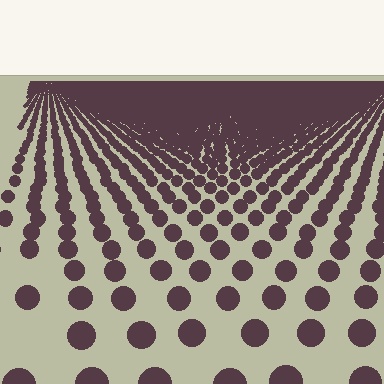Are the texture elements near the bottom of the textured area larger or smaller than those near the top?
Larger. Near the bottom, elements are closer to the viewer and appear at a bigger on-screen size.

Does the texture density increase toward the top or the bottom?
Density increases toward the top.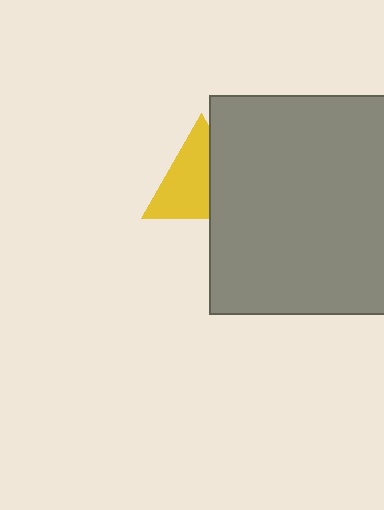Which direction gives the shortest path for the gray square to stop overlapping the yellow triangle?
Moving right gives the shortest separation.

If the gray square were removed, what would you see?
You would see the complete yellow triangle.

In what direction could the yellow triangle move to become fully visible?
The yellow triangle could move left. That would shift it out from behind the gray square entirely.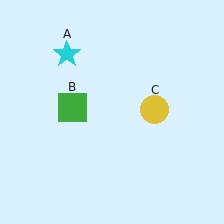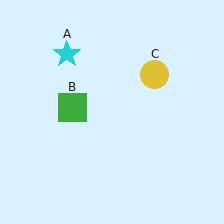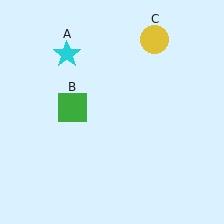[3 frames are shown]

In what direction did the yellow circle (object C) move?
The yellow circle (object C) moved up.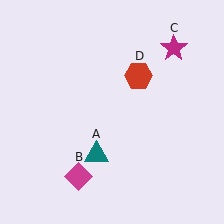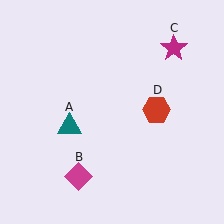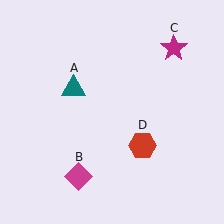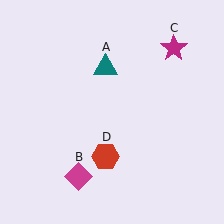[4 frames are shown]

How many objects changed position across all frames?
2 objects changed position: teal triangle (object A), red hexagon (object D).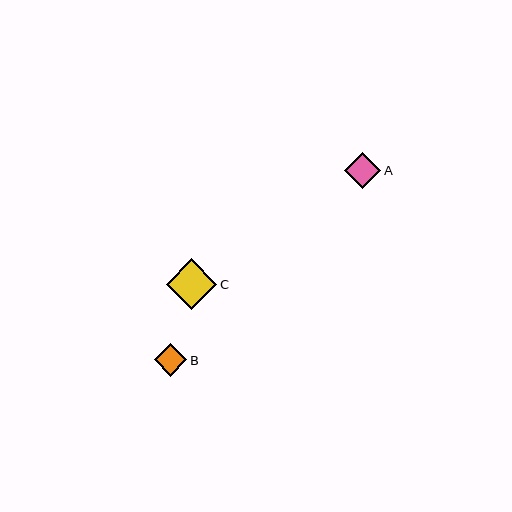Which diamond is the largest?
Diamond C is the largest with a size of approximately 50 pixels.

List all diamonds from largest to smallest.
From largest to smallest: C, A, B.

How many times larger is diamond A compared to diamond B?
Diamond A is approximately 1.1 times the size of diamond B.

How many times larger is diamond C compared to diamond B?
Diamond C is approximately 1.5 times the size of diamond B.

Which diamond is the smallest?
Diamond B is the smallest with a size of approximately 33 pixels.